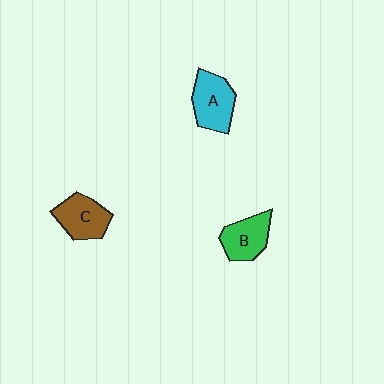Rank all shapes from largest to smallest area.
From largest to smallest: A (cyan), C (brown), B (green).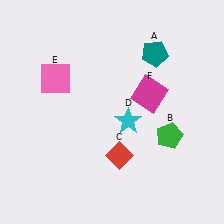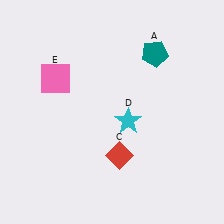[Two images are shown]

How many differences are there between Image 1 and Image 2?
There are 2 differences between the two images.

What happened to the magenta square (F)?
The magenta square (F) was removed in Image 2. It was in the top-right area of Image 1.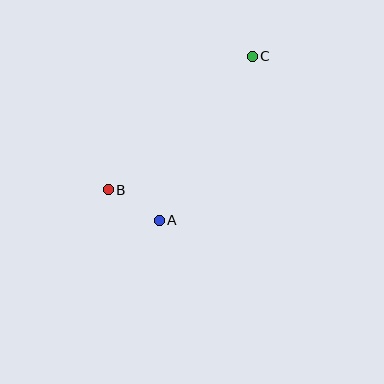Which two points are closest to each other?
Points A and B are closest to each other.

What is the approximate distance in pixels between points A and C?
The distance between A and C is approximately 188 pixels.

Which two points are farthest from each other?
Points B and C are farthest from each other.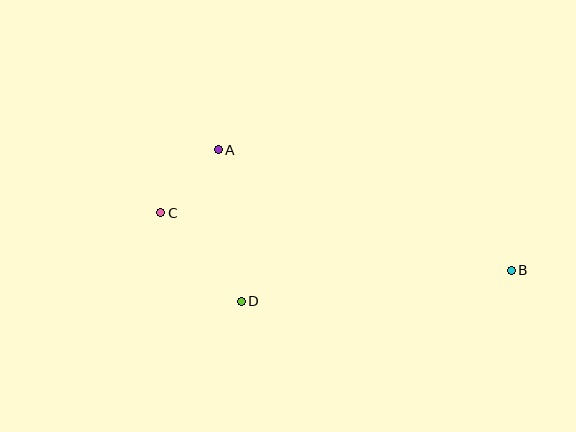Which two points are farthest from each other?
Points B and C are farthest from each other.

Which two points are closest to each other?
Points A and C are closest to each other.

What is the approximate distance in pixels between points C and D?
The distance between C and D is approximately 120 pixels.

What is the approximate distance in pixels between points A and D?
The distance between A and D is approximately 153 pixels.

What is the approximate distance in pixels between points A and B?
The distance between A and B is approximately 316 pixels.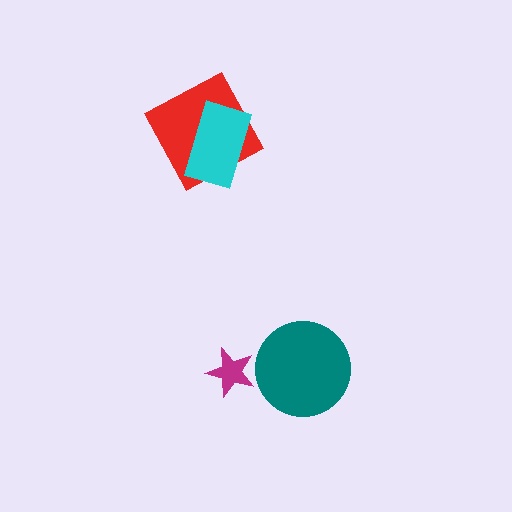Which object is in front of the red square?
The cyan rectangle is in front of the red square.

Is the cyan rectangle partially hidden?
No, no other shape covers it.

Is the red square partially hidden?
Yes, it is partially covered by another shape.